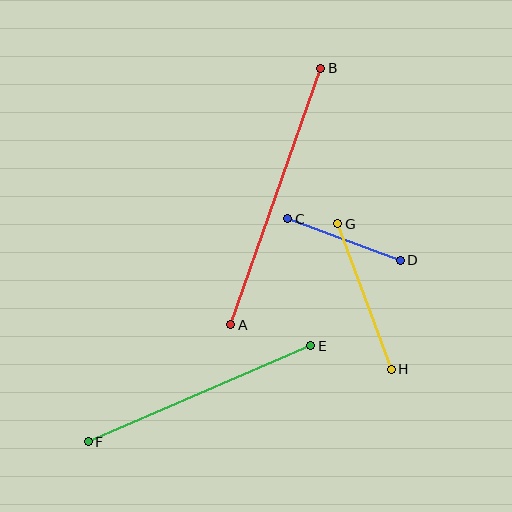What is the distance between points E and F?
The distance is approximately 242 pixels.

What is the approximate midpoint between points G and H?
The midpoint is at approximately (365, 297) pixels.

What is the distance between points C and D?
The distance is approximately 120 pixels.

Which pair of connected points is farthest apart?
Points A and B are farthest apart.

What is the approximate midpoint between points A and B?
The midpoint is at approximately (276, 197) pixels.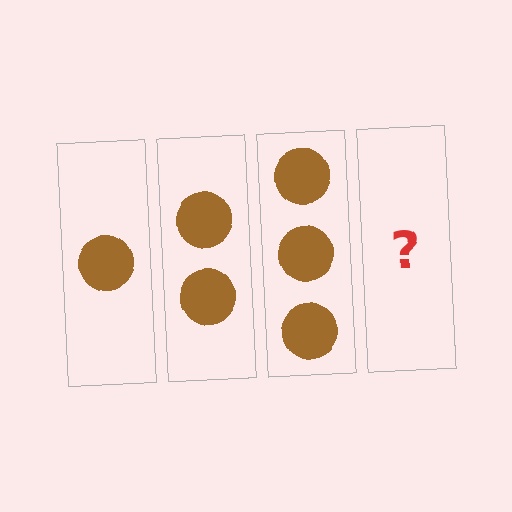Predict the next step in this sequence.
The next step is 4 circles.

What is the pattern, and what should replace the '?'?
The pattern is that each step adds one more circle. The '?' should be 4 circles.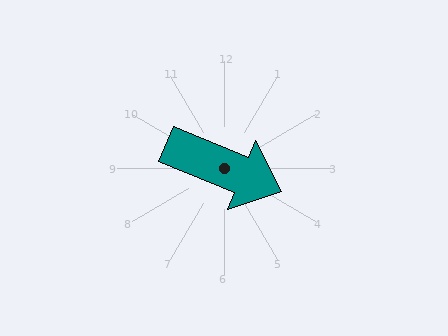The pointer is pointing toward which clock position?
Roughly 4 o'clock.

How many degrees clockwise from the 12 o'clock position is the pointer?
Approximately 112 degrees.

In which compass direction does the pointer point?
East.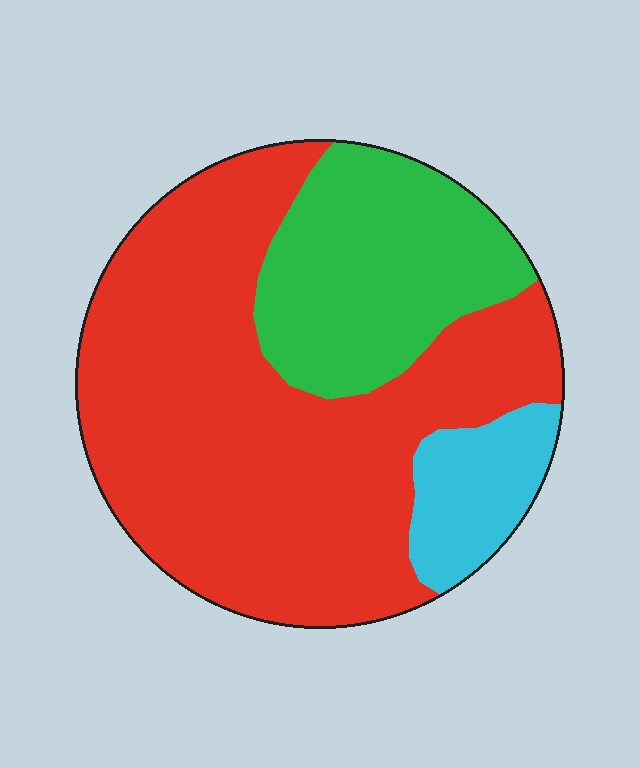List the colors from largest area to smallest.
From largest to smallest: red, green, cyan.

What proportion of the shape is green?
Green covers about 25% of the shape.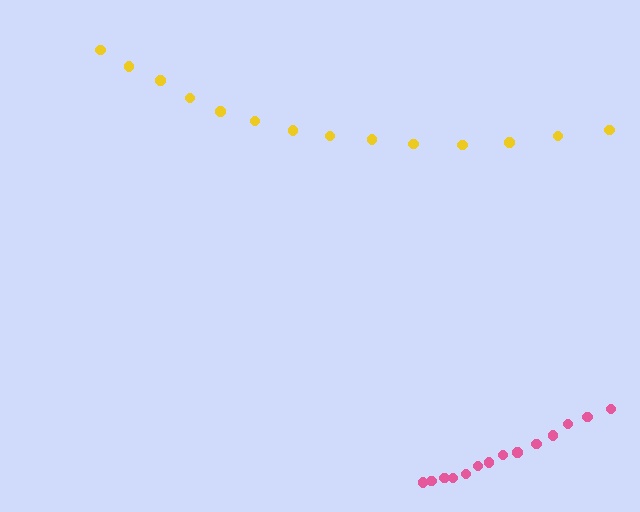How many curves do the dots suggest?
There are 2 distinct paths.